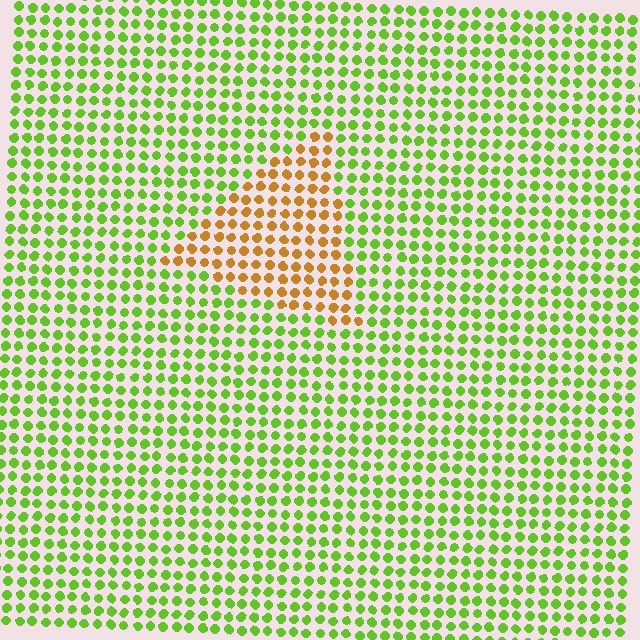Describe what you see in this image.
The image is filled with small lime elements in a uniform arrangement. A triangle-shaped region is visible where the elements are tinted to a slightly different hue, forming a subtle color boundary.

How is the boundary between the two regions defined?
The boundary is defined purely by a slight shift in hue (about 62 degrees). Spacing, size, and orientation are identical on both sides.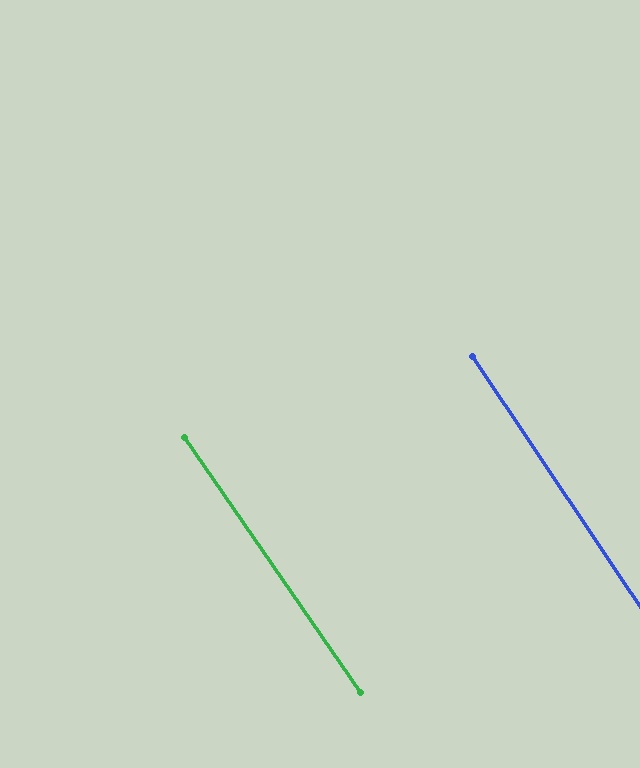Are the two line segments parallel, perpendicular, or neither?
Parallel — their directions differ by only 0.8°.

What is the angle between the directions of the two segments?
Approximately 1 degree.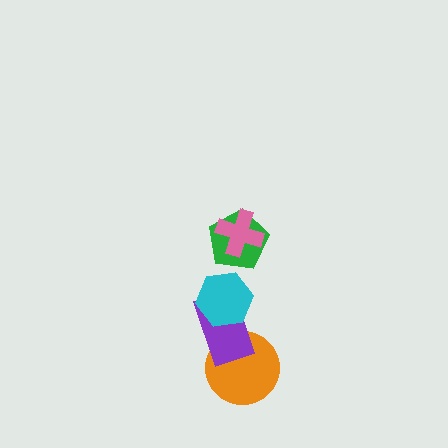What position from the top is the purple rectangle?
The purple rectangle is 4th from the top.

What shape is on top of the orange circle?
The purple rectangle is on top of the orange circle.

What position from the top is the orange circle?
The orange circle is 5th from the top.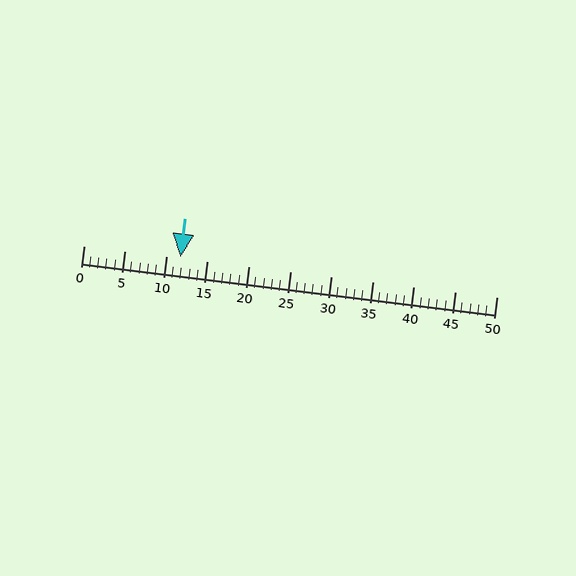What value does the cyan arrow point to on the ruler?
The cyan arrow points to approximately 12.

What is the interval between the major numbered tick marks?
The major tick marks are spaced 5 units apart.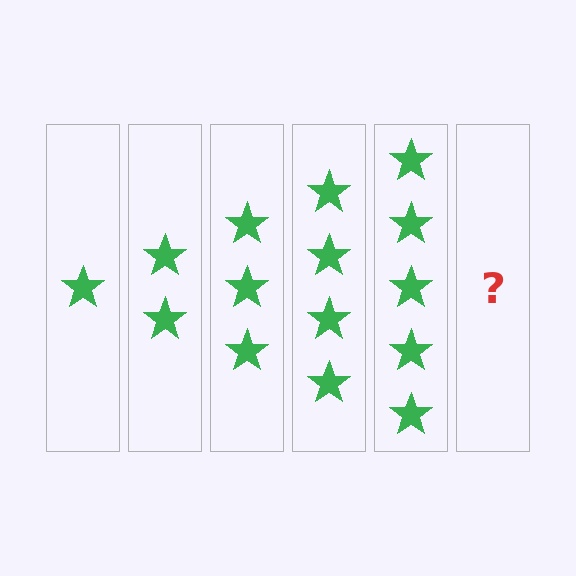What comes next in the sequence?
The next element should be 6 stars.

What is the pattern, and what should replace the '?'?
The pattern is that each step adds one more star. The '?' should be 6 stars.